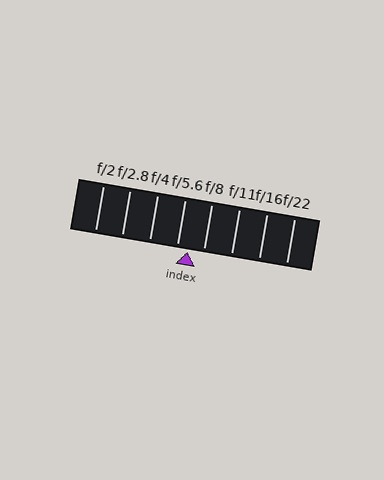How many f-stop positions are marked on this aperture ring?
There are 8 f-stop positions marked.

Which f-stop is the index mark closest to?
The index mark is closest to f/5.6.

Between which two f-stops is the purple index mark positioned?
The index mark is between f/5.6 and f/8.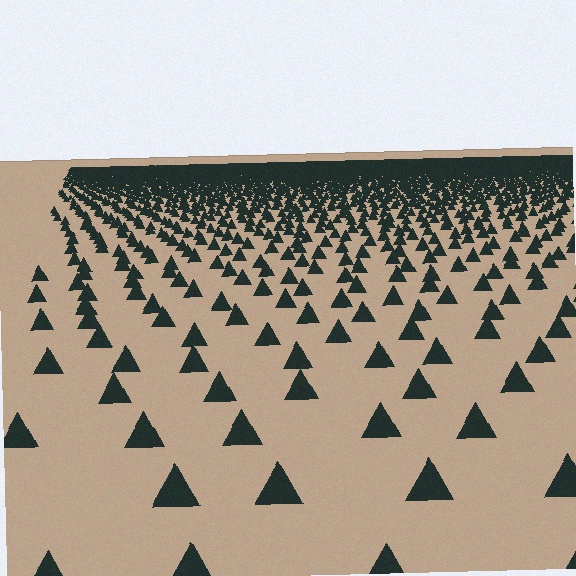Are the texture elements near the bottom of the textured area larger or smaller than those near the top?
Larger. Near the bottom, elements are closer to the viewer and appear at a bigger on-screen size.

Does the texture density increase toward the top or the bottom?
Density increases toward the top.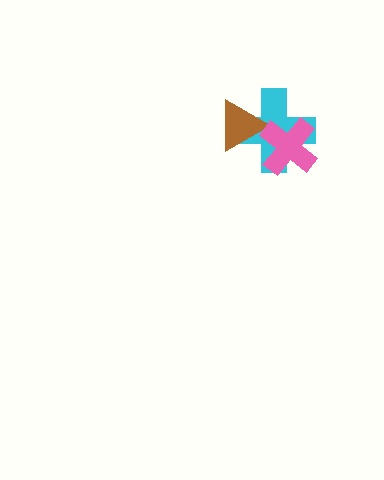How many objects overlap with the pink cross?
2 objects overlap with the pink cross.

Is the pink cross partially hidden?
No, no other shape covers it.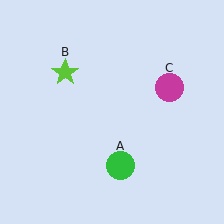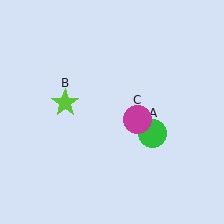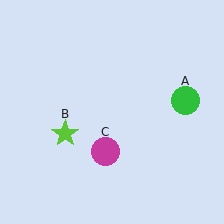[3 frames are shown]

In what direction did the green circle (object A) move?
The green circle (object A) moved up and to the right.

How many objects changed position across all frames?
3 objects changed position: green circle (object A), lime star (object B), magenta circle (object C).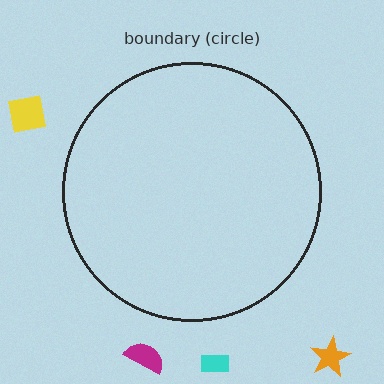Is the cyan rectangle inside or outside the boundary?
Outside.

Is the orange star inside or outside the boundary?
Outside.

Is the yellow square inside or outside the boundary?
Outside.